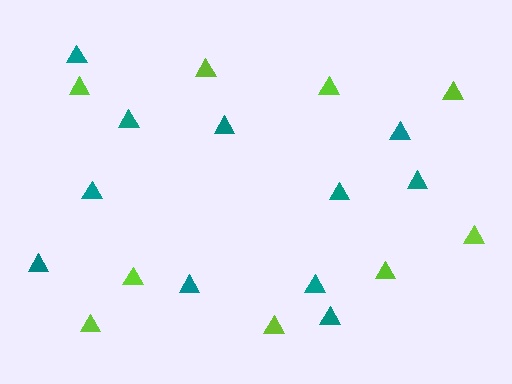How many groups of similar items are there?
There are 2 groups: one group of teal triangles (11) and one group of lime triangles (9).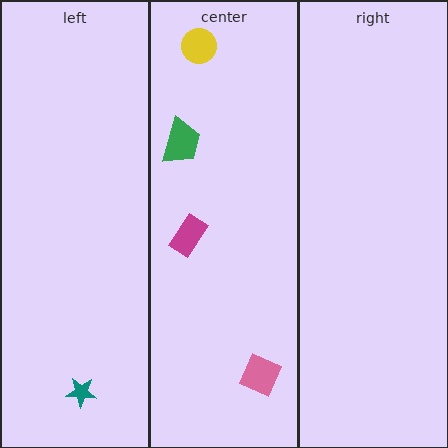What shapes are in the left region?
The teal star.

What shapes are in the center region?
The magenta rectangle, the yellow circle, the green trapezoid, the pink square.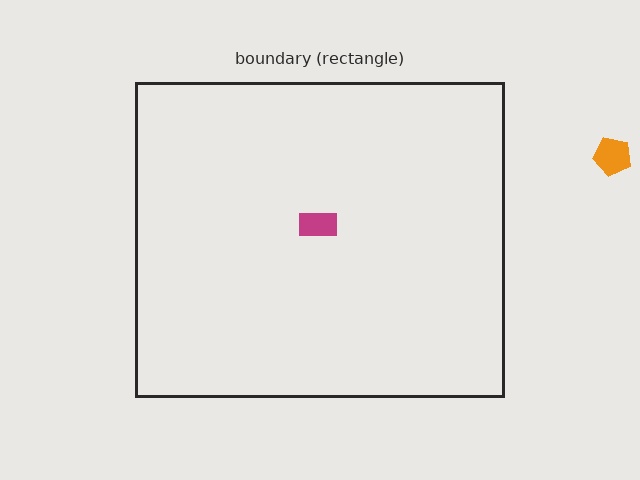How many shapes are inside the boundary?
1 inside, 1 outside.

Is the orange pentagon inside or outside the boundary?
Outside.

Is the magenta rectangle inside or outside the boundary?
Inside.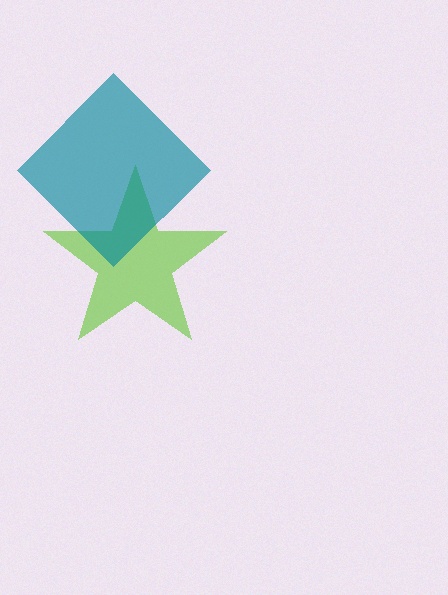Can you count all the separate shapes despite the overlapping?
Yes, there are 2 separate shapes.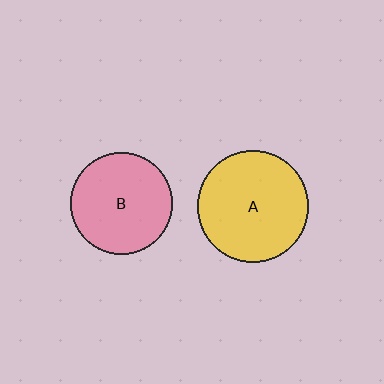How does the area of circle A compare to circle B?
Approximately 1.2 times.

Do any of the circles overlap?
No, none of the circles overlap.